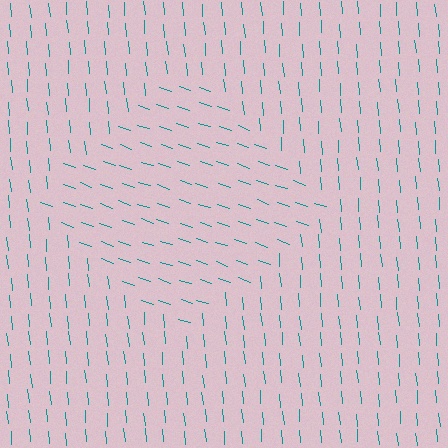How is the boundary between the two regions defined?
The boundary is defined purely by a change in line orientation (approximately 67 degrees difference). All lines are the same color and thickness.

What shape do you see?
I see a diamond.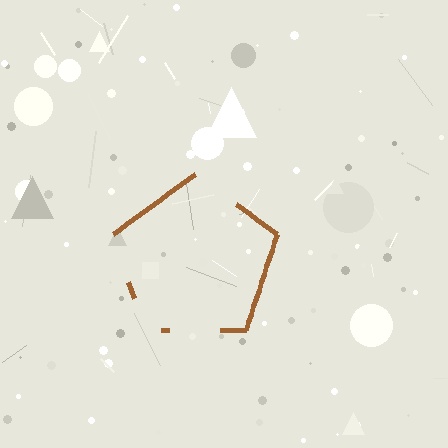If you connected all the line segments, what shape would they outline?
They would outline a pentagon.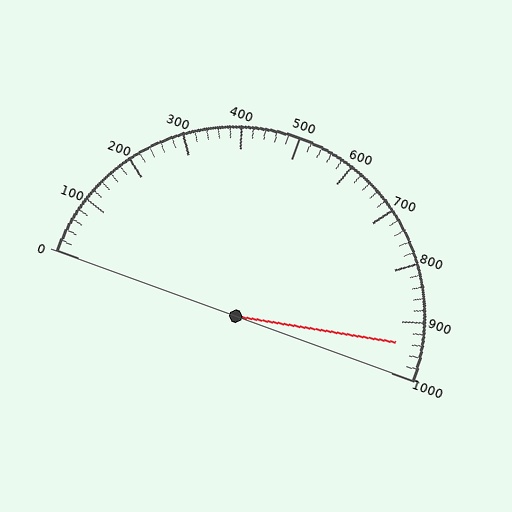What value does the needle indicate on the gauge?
The needle indicates approximately 940.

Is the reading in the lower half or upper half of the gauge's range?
The reading is in the upper half of the range (0 to 1000).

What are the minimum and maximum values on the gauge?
The gauge ranges from 0 to 1000.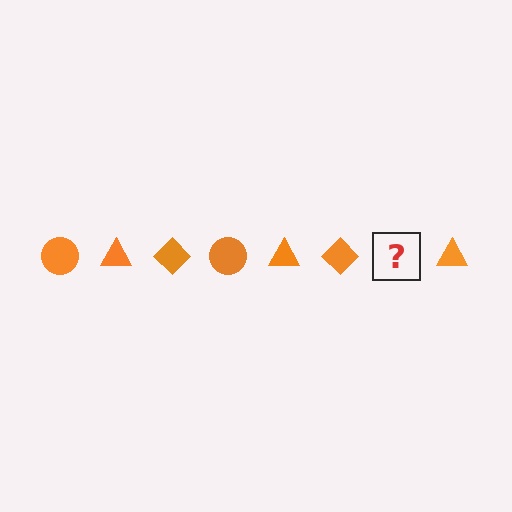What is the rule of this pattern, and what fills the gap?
The rule is that the pattern cycles through circle, triangle, diamond shapes in orange. The gap should be filled with an orange circle.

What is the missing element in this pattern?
The missing element is an orange circle.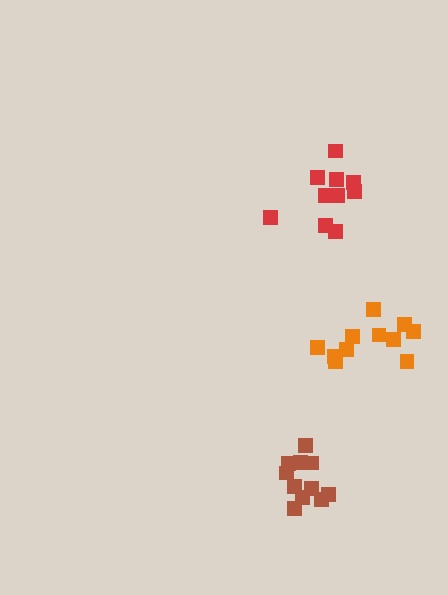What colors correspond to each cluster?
The clusters are colored: red, brown, orange.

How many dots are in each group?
Group 1: 10 dots, Group 2: 11 dots, Group 3: 11 dots (32 total).